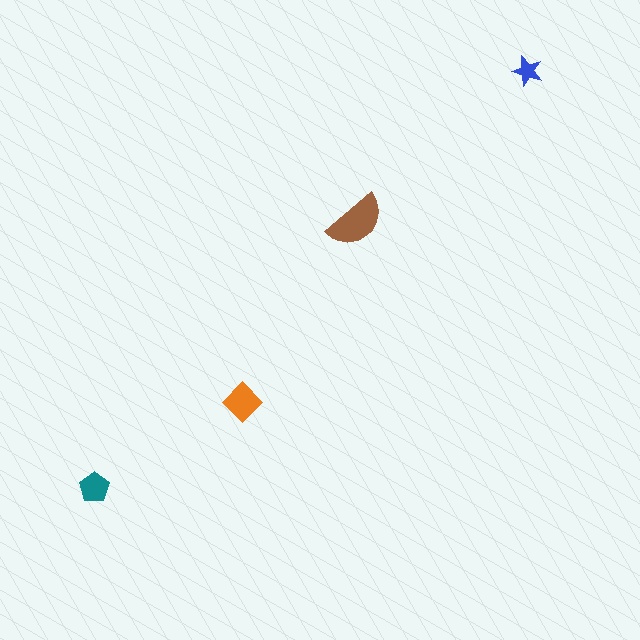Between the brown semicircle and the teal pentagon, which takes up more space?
The brown semicircle.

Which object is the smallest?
The blue star.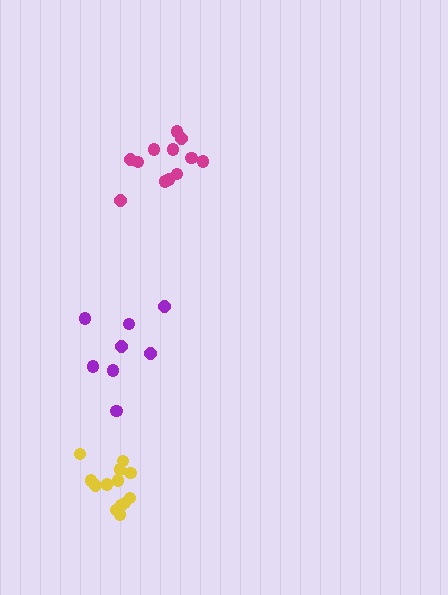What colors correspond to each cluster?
The clusters are colored: purple, yellow, magenta.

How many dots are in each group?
Group 1: 8 dots, Group 2: 13 dots, Group 3: 12 dots (33 total).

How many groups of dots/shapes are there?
There are 3 groups.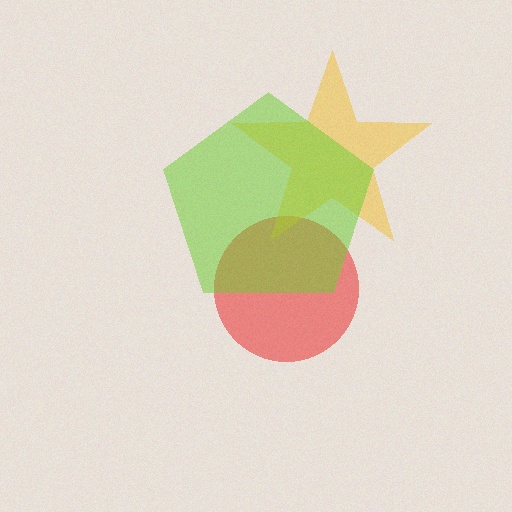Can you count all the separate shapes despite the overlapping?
Yes, there are 3 separate shapes.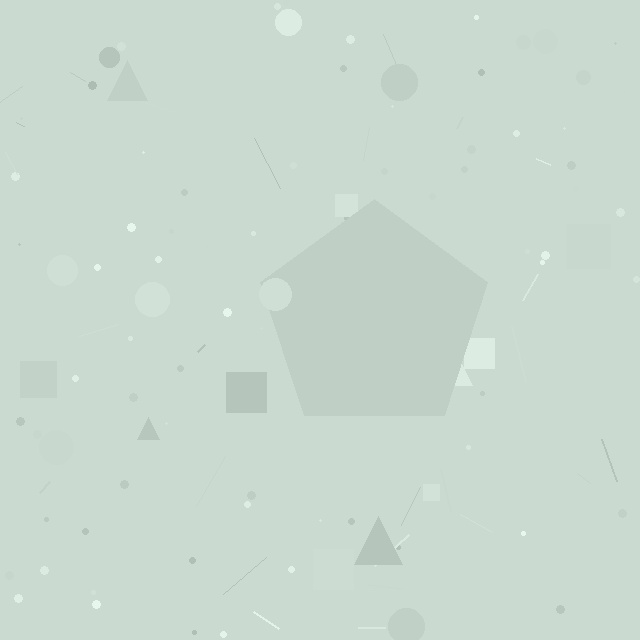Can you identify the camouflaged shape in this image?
The camouflaged shape is a pentagon.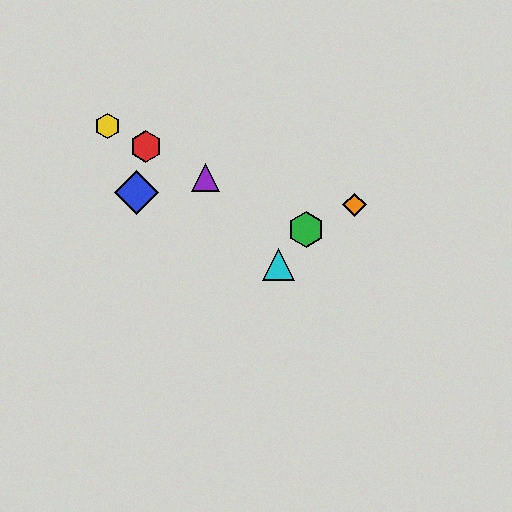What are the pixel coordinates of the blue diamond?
The blue diamond is at (137, 193).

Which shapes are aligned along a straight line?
The red hexagon, the green hexagon, the yellow hexagon, the purple triangle are aligned along a straight line.